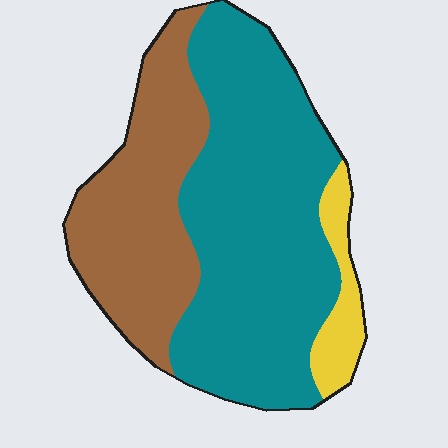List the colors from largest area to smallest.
From largest to smallest: teal, brown, yellow.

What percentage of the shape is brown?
Brown covers about 35% of the shape.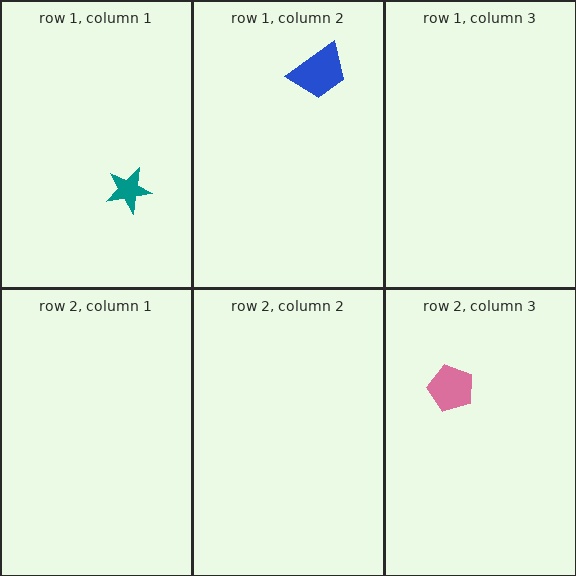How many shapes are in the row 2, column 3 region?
1.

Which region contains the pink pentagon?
The row 2, column 3 region.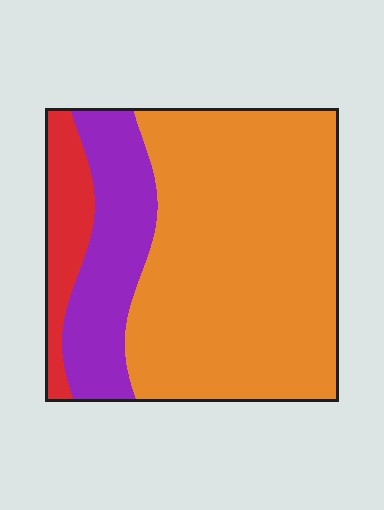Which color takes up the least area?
Red, at roughly 10%.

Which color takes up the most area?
Orange, at roughly 65%.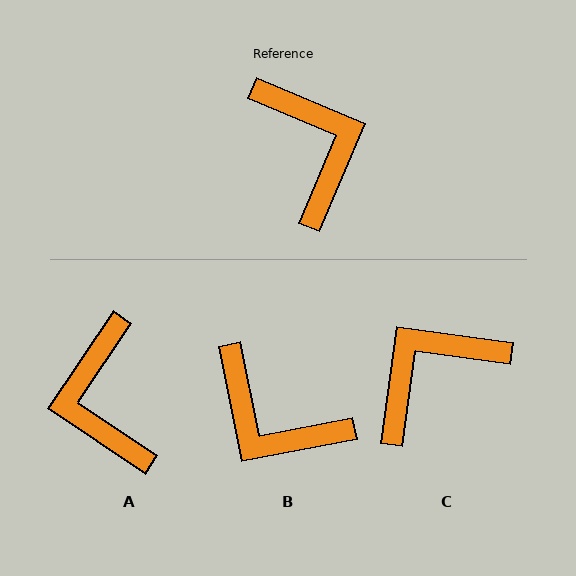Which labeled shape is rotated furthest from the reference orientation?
A, about 169 degrees away.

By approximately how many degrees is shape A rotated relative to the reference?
Approximately 169 degrees counter-clockwise.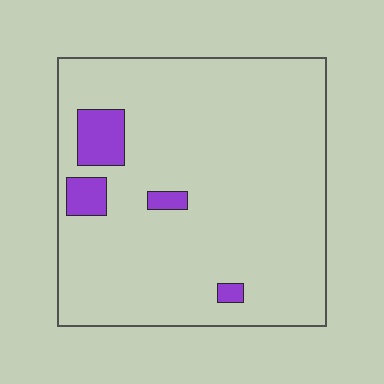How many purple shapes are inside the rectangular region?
4.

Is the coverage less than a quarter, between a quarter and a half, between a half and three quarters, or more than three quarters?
Less than a quarter.